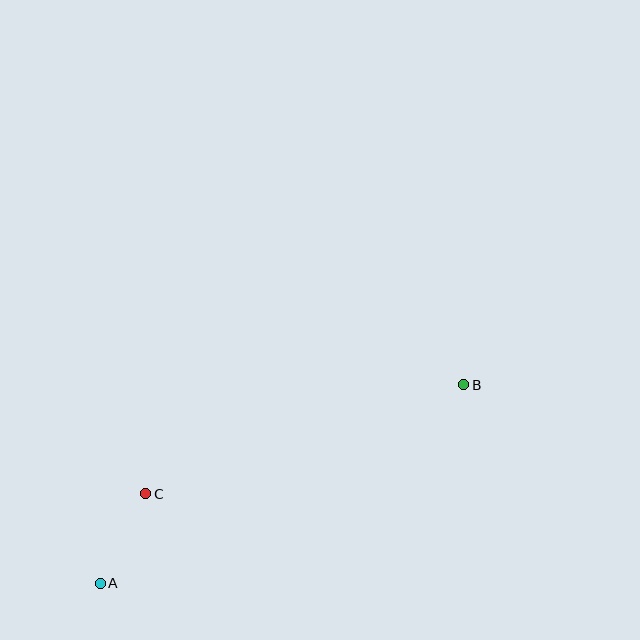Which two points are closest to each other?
Points A and C are closest to each other.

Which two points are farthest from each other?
Points A and B are farthest from each other.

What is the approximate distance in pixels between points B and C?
The distance between B and C is approximately 337 pixels.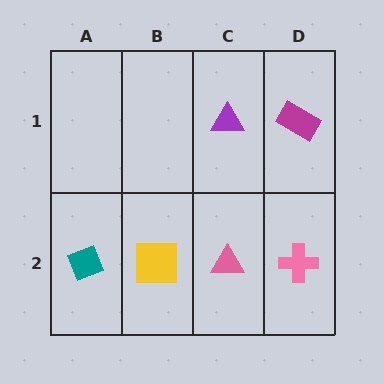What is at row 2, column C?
A pink triangle.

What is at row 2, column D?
A pink cross.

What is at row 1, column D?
A magenta rectangle.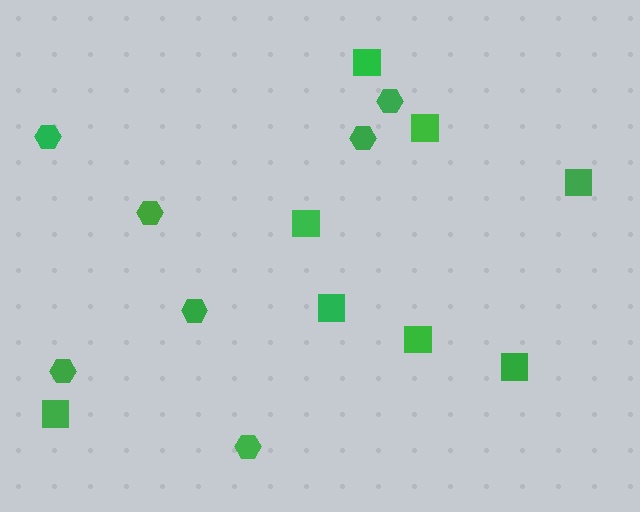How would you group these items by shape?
There are 2 groups: one group of squares (8) and one group of hexagons (7).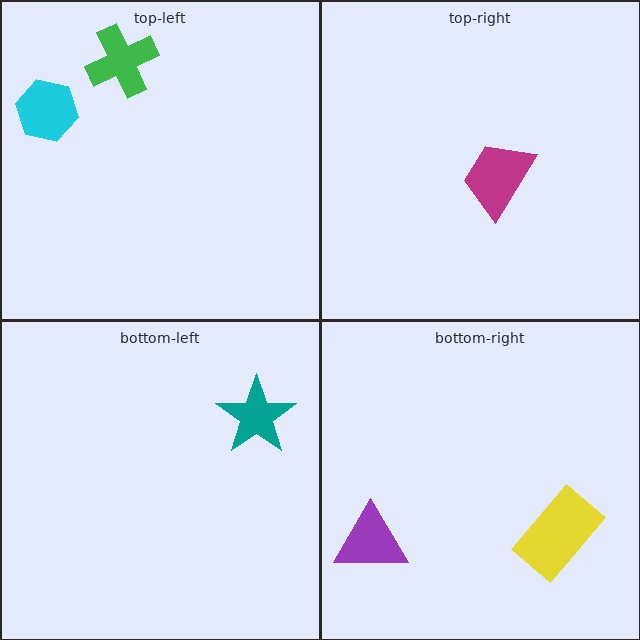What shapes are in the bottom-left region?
The teal star.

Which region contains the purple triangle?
The bottom-right region.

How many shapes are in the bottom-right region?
2.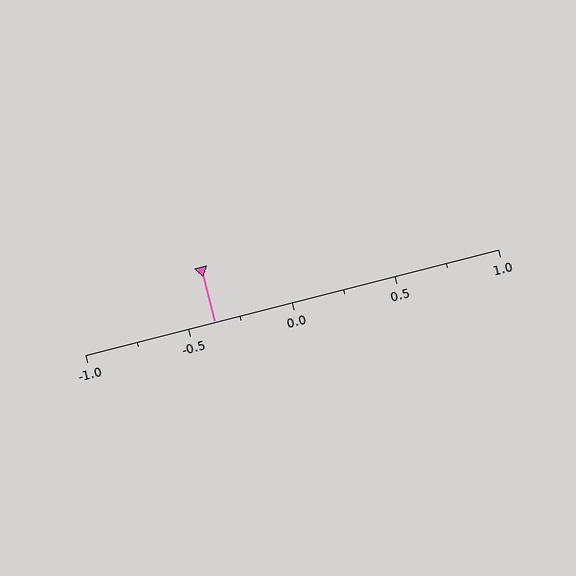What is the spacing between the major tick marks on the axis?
The major ticks are spaced 0.5 apart.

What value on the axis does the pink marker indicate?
The marker indicates approximately -0.38.